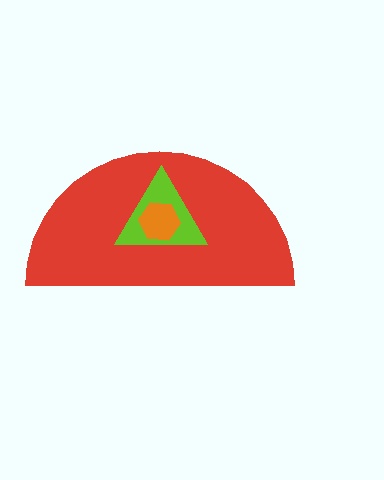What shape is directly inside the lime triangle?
The orange hexagon.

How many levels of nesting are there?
3.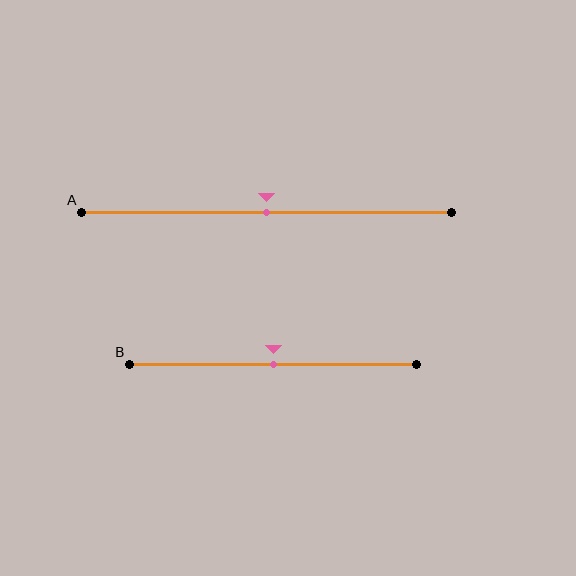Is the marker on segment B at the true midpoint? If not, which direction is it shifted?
Yes, the marker on segment B is at the true midpoint.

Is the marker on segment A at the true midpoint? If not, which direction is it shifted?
Yes, the marker on segment A is at the true midpoint.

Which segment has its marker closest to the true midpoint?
Segment A has its marker closest to the true midpoint.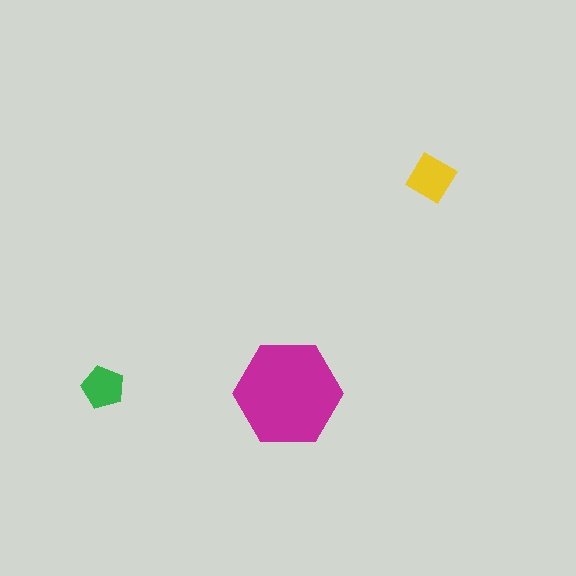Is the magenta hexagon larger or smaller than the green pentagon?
Larger.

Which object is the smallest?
The green pentagon.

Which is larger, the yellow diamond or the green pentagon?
The yellow diamond.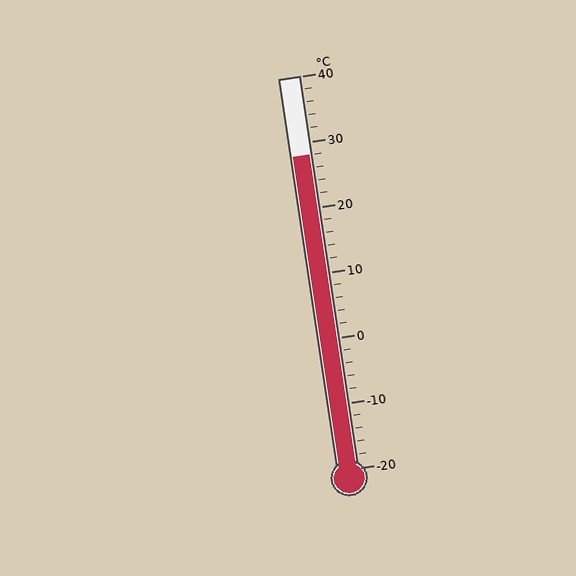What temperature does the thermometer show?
The thermometer shows approximately 28°C.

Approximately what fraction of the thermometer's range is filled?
The thermometer is filled to approximately 80% of its range.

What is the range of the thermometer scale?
The thermometer scale ranges from -20°C to 40°C.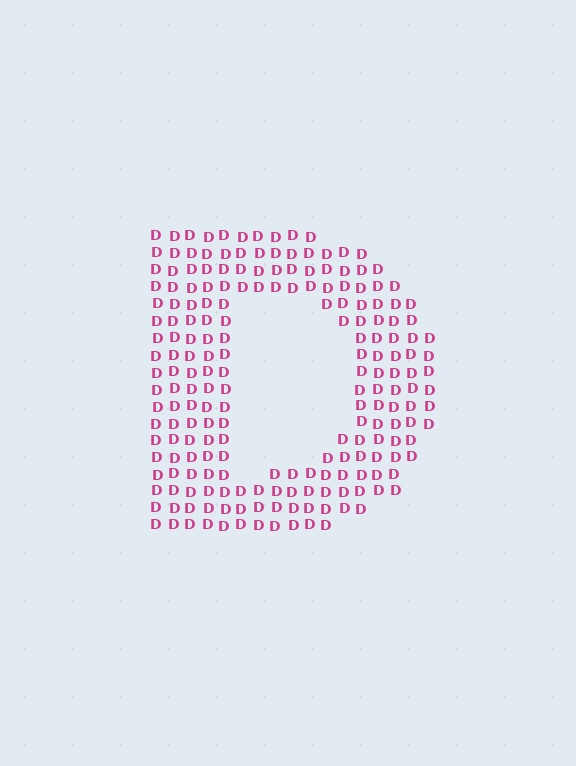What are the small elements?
The small elements are letter D's.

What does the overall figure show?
The overall figure shows the letter D.